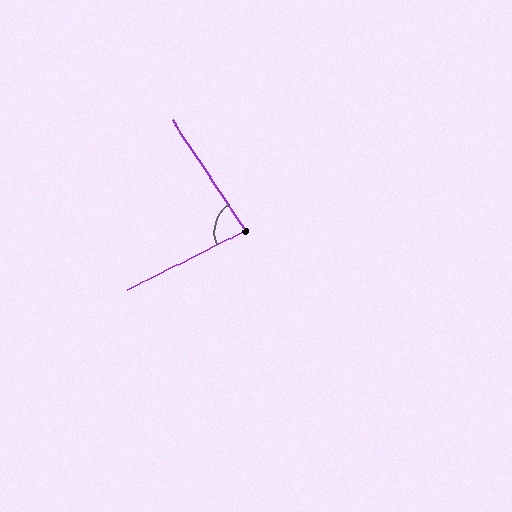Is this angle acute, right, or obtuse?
It is acute.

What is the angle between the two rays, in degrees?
Approximately 83 degrees.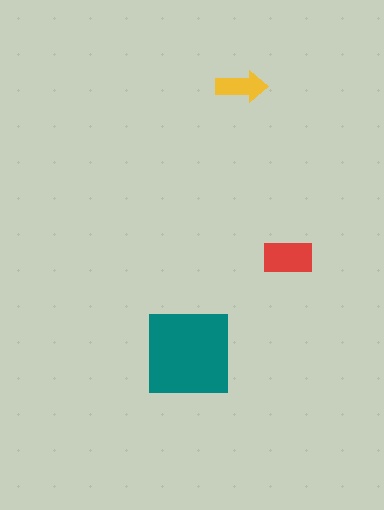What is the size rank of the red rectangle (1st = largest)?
2nd.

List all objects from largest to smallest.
The teal square, the red rectangle, the yellow arrow.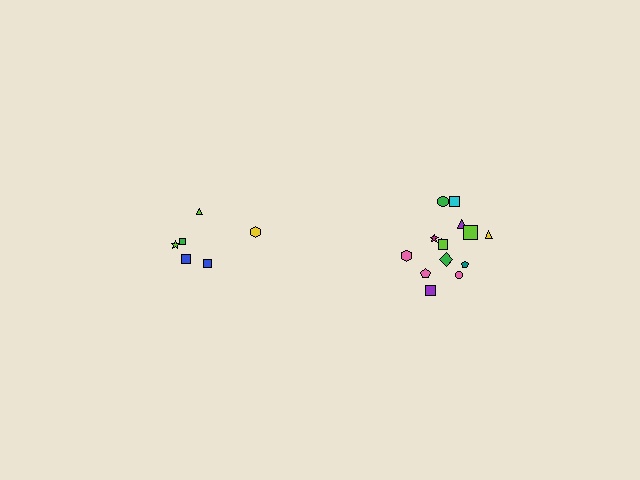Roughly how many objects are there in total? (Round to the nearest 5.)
Roughly 20 objects in total.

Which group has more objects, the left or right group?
The right group.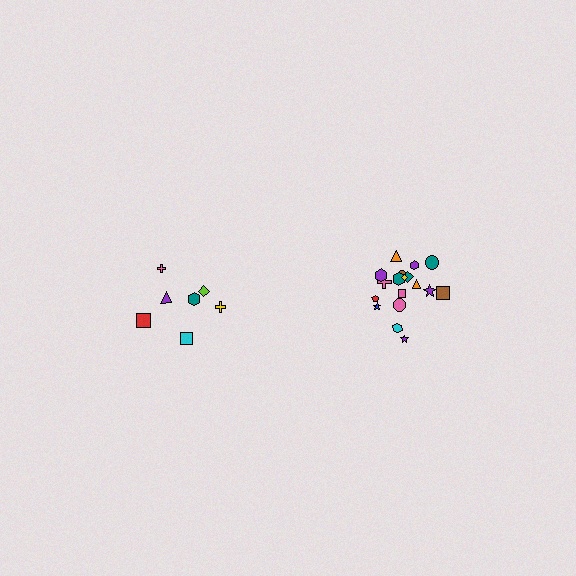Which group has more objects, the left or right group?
The right group.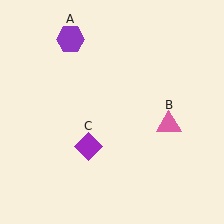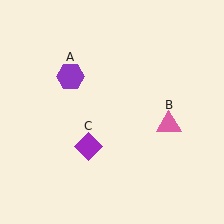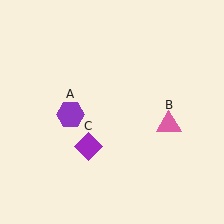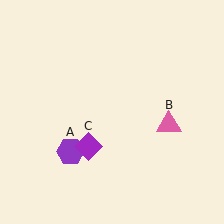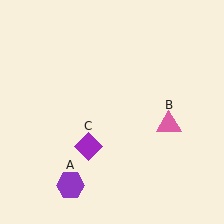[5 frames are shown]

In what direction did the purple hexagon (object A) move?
The purple hexagon (object A) moved down.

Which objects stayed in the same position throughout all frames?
Pink triangle (object B) and purple diamond (object C) remained stationary.